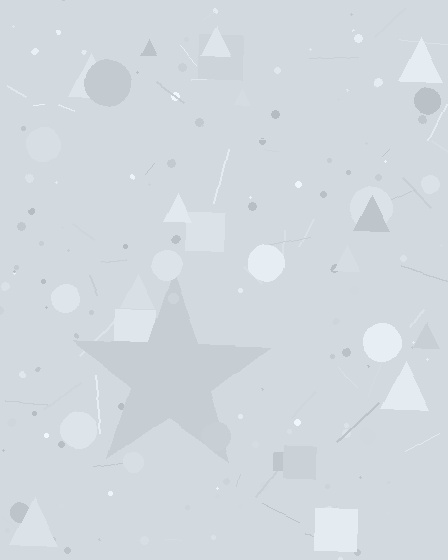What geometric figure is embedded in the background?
A star is embedded in the background.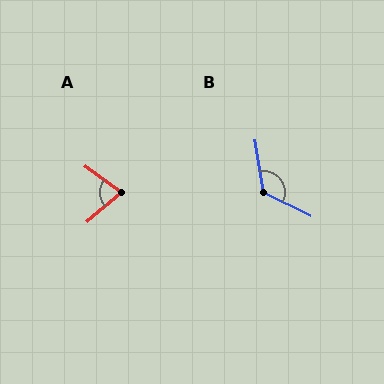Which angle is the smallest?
A, at approximately 76 degrees.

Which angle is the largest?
B, at approximately 125 degrees.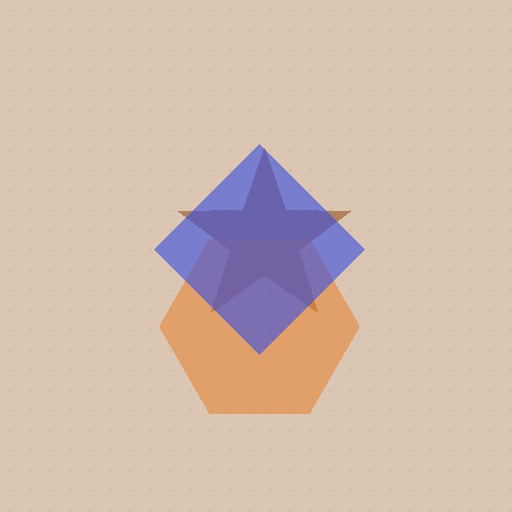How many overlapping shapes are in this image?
There are 3 overlapping shapes in the image.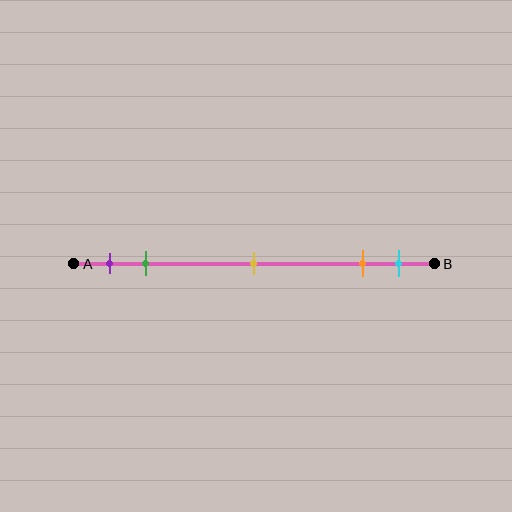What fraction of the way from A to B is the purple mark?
The purple mark is approximately 10% (0.1) of the way from A to B.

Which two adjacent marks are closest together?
The orange and cyan marks are the closest adjacent pair.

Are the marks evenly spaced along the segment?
No, the marks are not evenly spaced.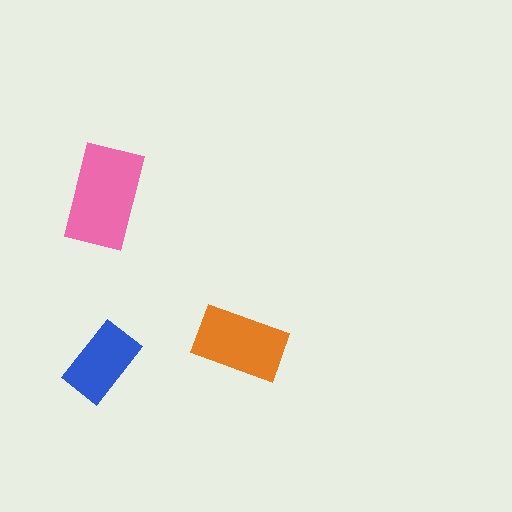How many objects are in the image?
There are 3 objects in the image.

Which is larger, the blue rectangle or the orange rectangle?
The orange one.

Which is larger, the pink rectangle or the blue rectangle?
The pink one.